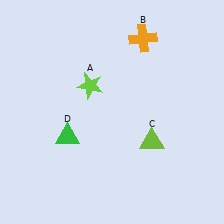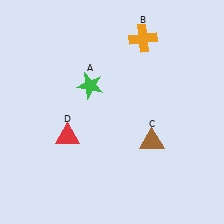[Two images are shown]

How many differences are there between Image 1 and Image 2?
There are 3 differences between the two images.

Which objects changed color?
A changed from lime to green. C changed from lime to brown. D changed from green to red.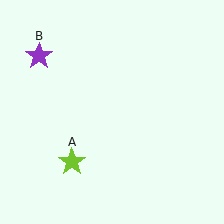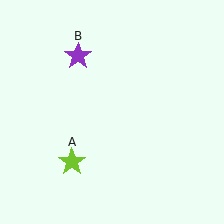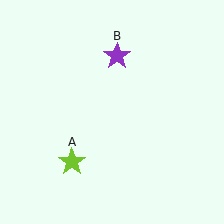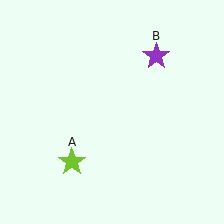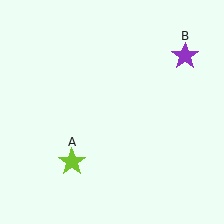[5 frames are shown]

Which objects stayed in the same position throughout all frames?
Lime star (object A) remained stationary.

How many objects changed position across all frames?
1 object changed position: purple star (object B).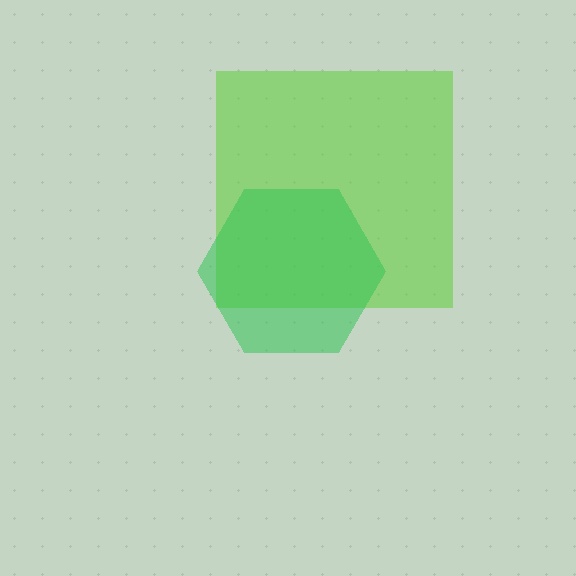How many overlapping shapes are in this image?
There are 2 overlapping shapes in the image.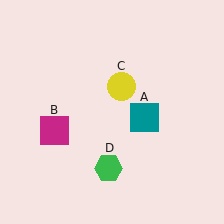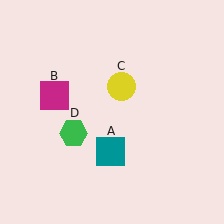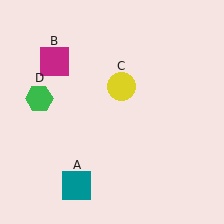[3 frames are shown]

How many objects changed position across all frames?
3 objects changed position: teal square (object A), magenta square (object B), green hexagon (object D).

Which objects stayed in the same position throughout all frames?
Yellow circle (object C) remained stationary.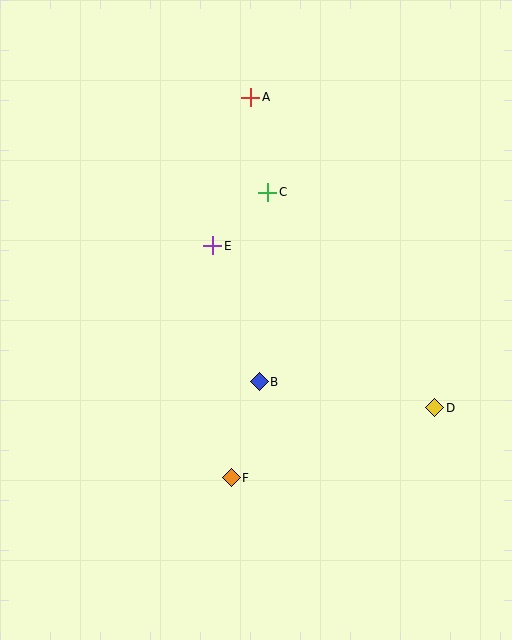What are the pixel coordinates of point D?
Point D is at (435, 408).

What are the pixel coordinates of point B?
Point B is at (259, 382).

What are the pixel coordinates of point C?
Point C is at (268, 192).